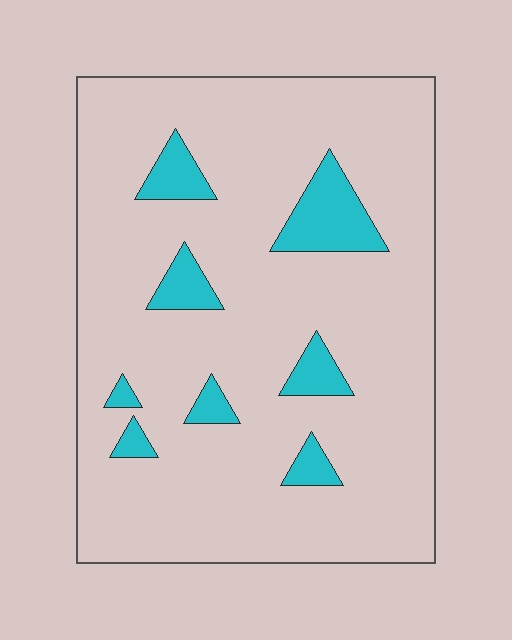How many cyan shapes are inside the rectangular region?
8.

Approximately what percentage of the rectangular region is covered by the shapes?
Approximately 10%.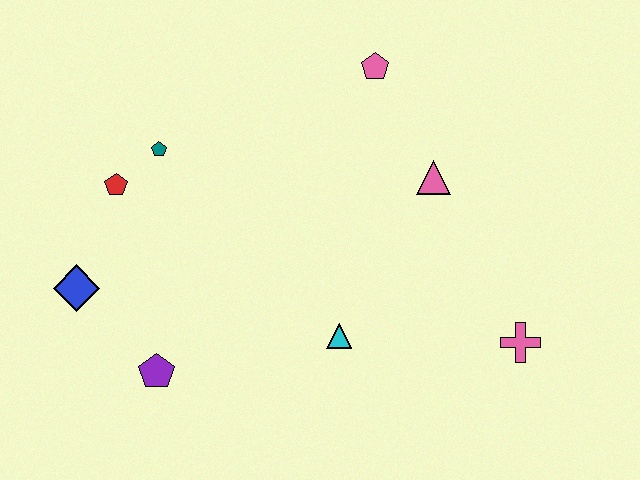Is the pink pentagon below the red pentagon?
No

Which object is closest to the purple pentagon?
The blue diamond is closest to the purple pentagon.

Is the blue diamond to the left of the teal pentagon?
Yes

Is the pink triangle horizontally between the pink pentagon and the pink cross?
Yes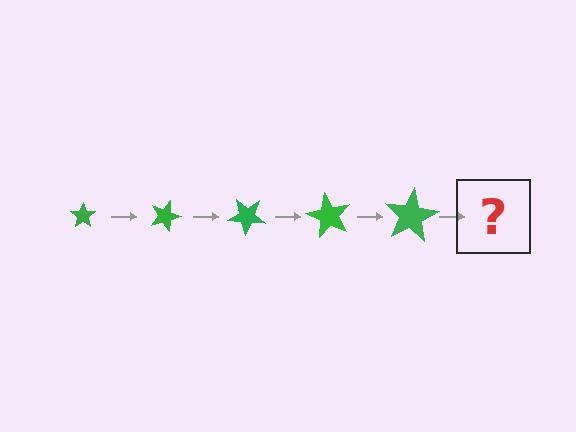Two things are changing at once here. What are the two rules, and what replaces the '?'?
The two rules are that the star grows larger each step and it rotates 20 degrees each step. The '?' should be a star, larger than the previous one and rotated 100 degrees from the start.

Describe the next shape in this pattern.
It should be a star, larger than the previous one and rotated 100 degrees from the start.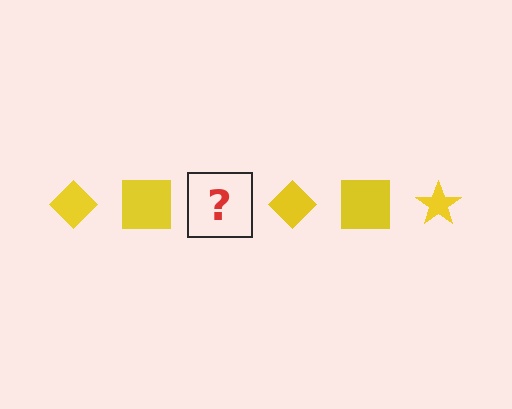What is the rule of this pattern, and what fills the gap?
The rule is that the pattern cycles through diamond, square, star shapes in yellow. The gap should be filled with a yellow star.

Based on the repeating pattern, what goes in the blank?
The blank should be a yellow star.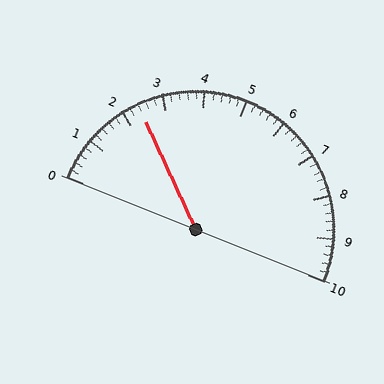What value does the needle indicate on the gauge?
The needle indicates approximately 2.4.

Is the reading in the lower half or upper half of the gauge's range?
The reading is in the lower half of the range (0 to 10).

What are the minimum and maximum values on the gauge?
The gauge ranges from 0 to 10.